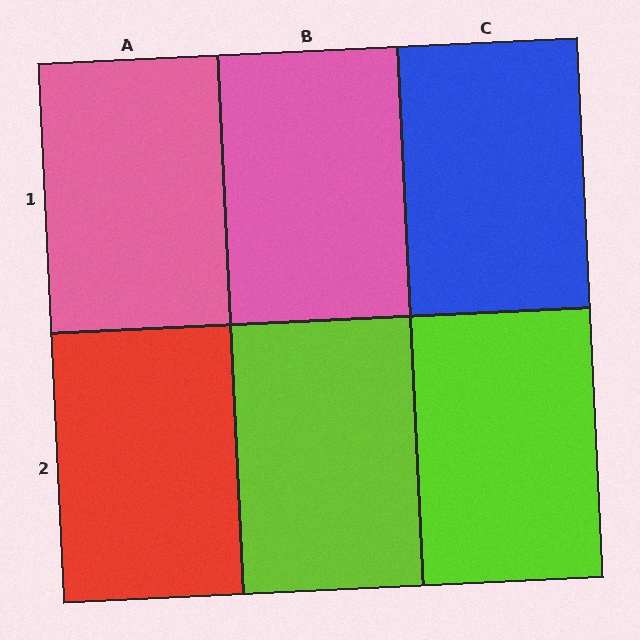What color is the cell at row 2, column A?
Red.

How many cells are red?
1 cell is red.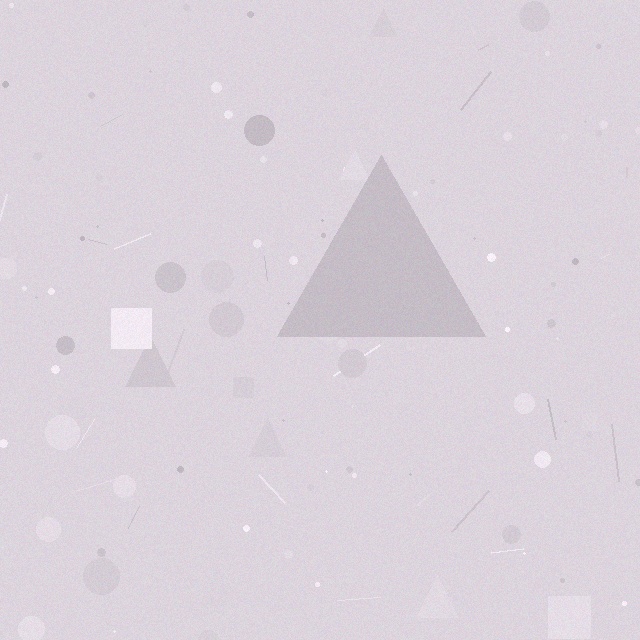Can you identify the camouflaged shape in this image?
The camouflaged shape is a triangle.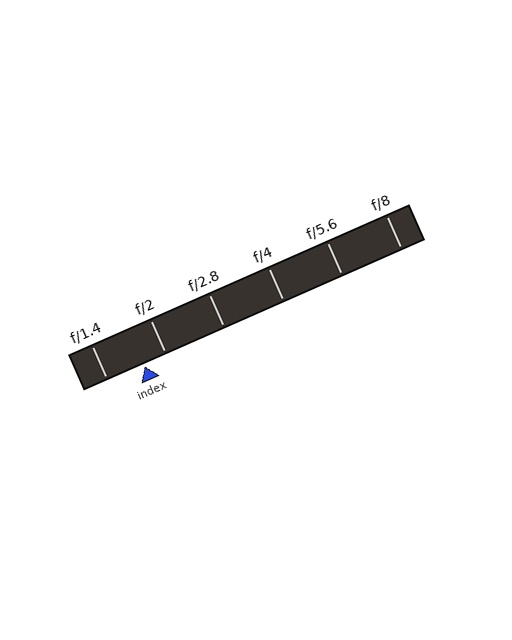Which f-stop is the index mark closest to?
The index mark is closest to f/2.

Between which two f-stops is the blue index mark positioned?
The index mark is between f/1.4 and f/2.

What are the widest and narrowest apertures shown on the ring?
The widest aperture shown is f/1.4 and the narrowest is f/8.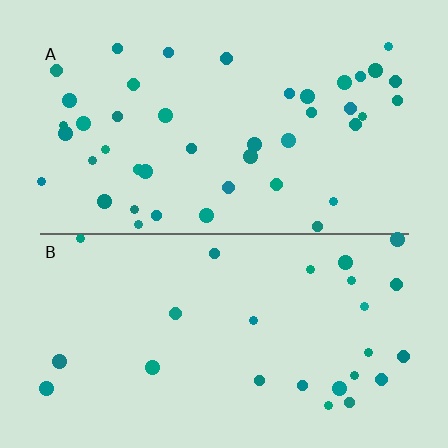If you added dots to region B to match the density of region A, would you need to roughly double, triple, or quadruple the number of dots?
Approximately double.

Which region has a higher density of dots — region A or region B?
A (the top).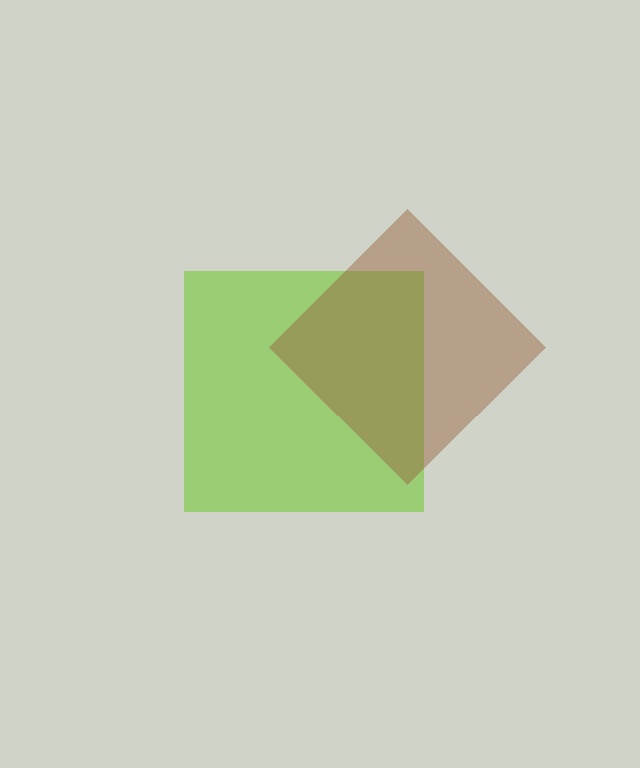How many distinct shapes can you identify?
There are 2 distinct shapes: a lime square, a brown diamond.